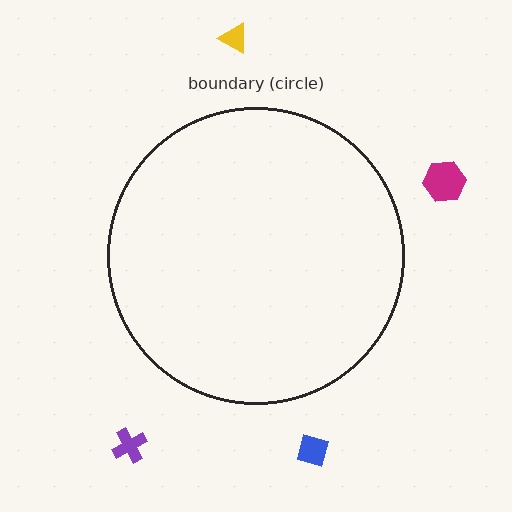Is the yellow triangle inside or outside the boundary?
Outside.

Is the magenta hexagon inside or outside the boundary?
Outside.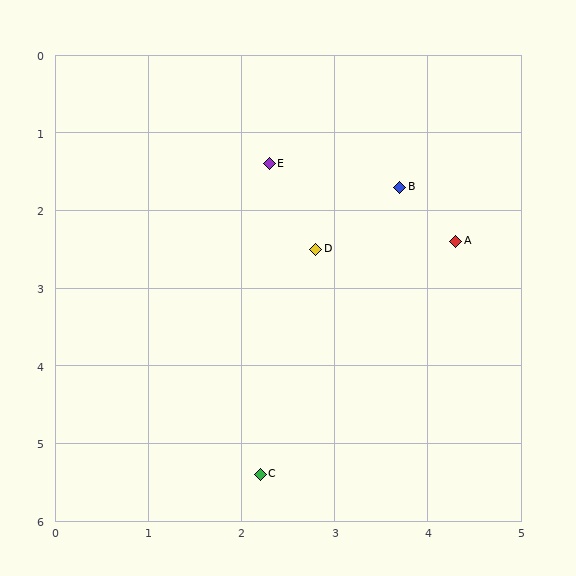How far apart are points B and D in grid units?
Points B and D are about 1.2 grid units apart.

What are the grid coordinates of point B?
Point B is at approximately (3.7, 1.7).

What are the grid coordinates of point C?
Point C is at approximately (2.2, 5.4).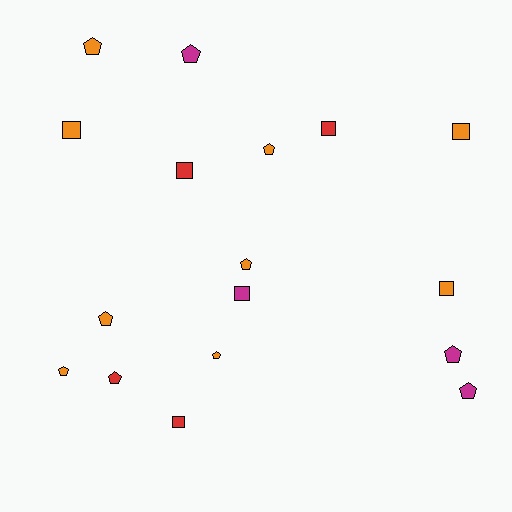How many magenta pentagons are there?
There are 3 magenta pentagons.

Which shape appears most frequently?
Pentagon, with 10 objects.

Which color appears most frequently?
Orange, with 9 objects.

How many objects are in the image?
There are 17 objects.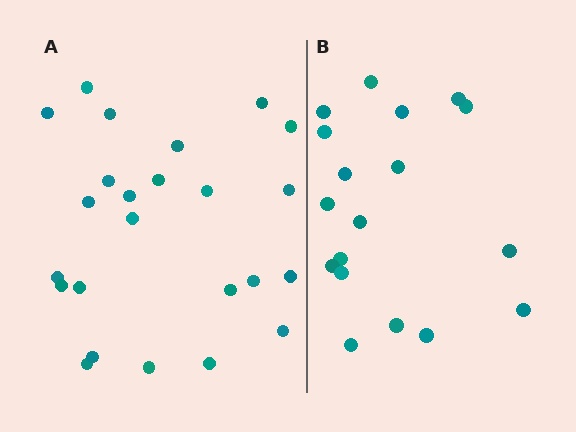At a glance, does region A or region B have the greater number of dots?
Region A (the left region) has more dots.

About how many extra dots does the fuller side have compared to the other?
Region A has about 6 more dots than region B.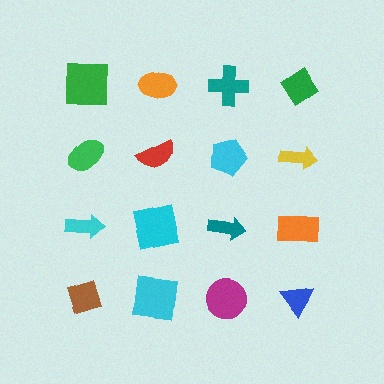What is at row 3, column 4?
An orange rectangle.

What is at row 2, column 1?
A green ellipse.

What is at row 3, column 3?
A teal arrow.